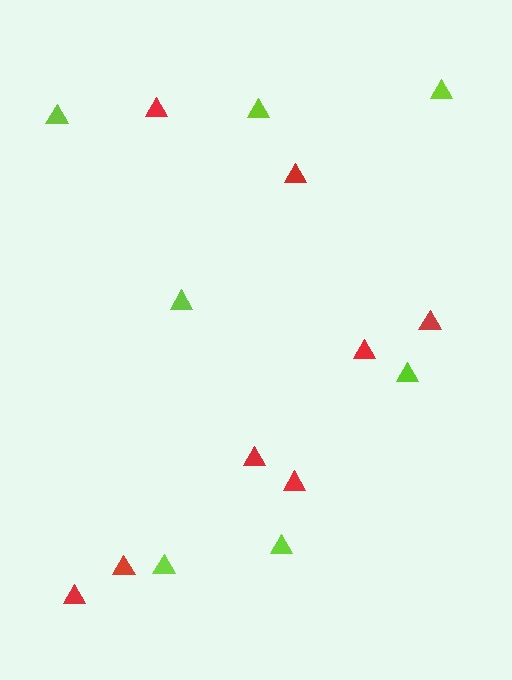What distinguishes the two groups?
There are 2 groups: one group of red triangles (8) and one group of lime triangles (7).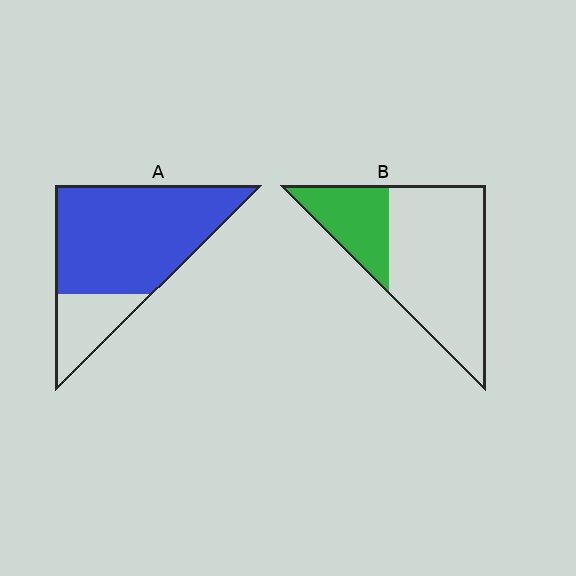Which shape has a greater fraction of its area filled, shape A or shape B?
Shape A.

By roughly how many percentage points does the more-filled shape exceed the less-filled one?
By roughly 50 percentage points (A over B).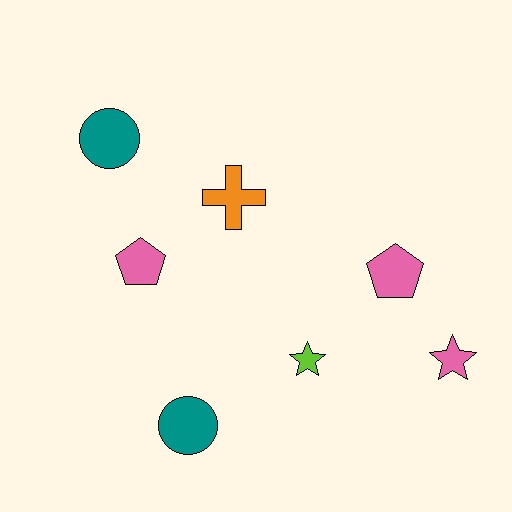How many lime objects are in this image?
There is 1 lime object.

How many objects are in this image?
There are 7 objects.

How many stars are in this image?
There are 2 stars.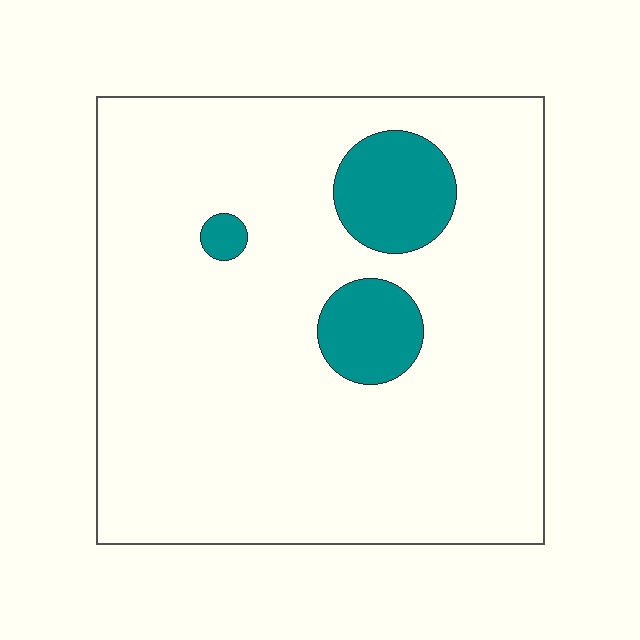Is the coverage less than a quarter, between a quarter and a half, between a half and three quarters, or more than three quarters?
Less than a quarter.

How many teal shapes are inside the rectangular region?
3.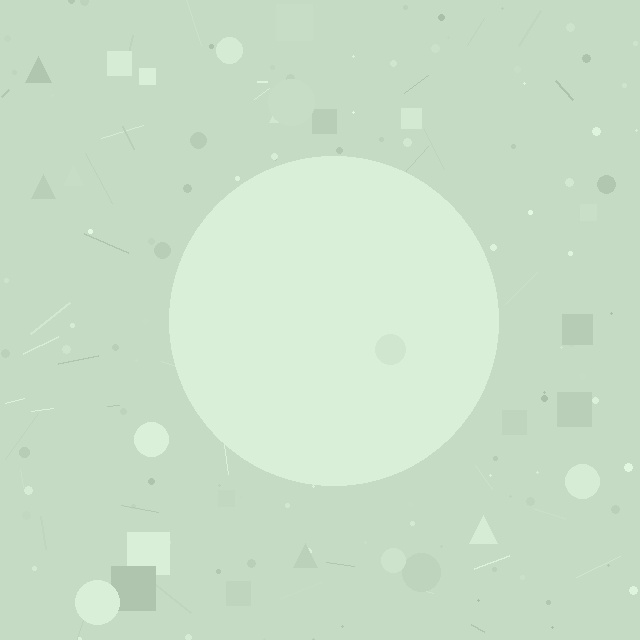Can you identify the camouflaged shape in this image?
The camouflaged shape is a circle.